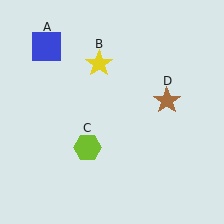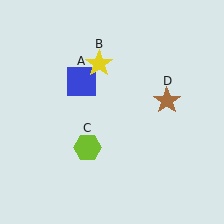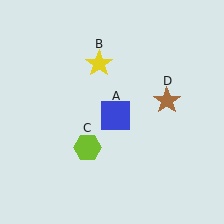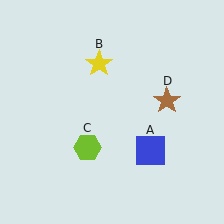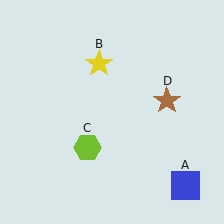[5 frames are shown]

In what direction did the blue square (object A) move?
The blue square (object A) moved down and to the right.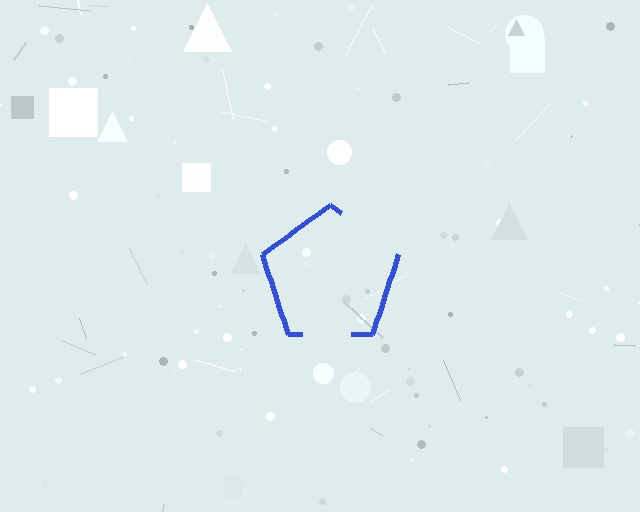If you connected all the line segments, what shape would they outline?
They would outline a pentagon.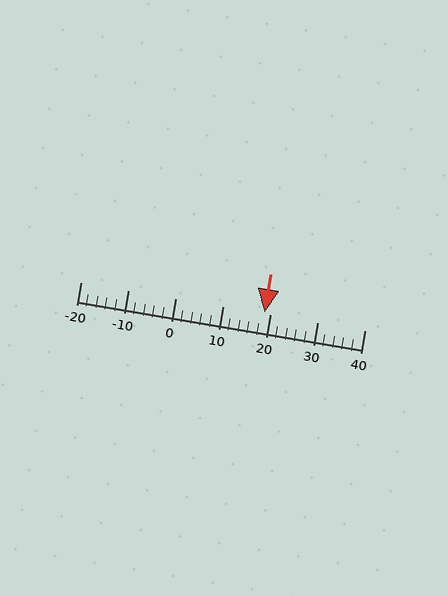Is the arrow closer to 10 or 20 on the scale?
The arrow is closer to 20.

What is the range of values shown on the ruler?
The ruler shows values from -20 to 40.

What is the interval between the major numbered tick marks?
The major tick marks are spaced 10 units apart.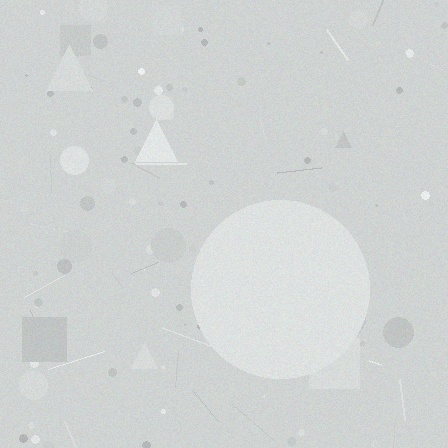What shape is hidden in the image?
A circle is hidden in the image.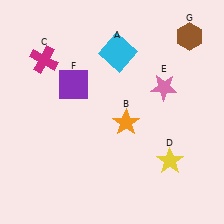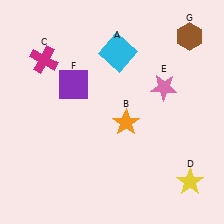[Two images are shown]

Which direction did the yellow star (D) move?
The yellow star (D) moved down.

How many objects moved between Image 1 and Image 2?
1 object moved between the two images.